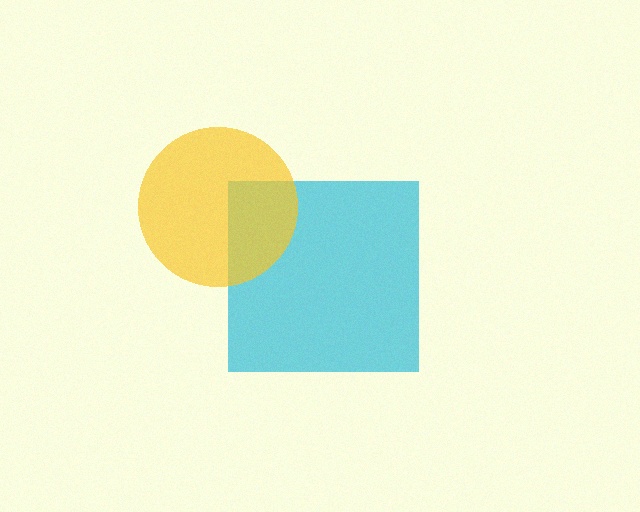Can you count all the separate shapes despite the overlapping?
Yes, there are 2 separate shapes.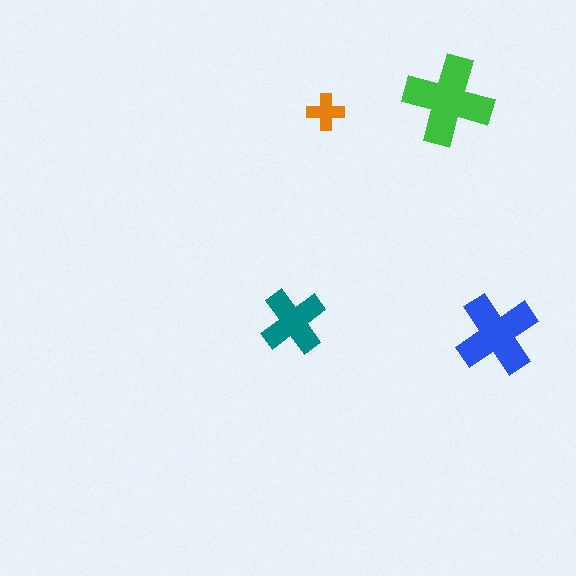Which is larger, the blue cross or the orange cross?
The blue one.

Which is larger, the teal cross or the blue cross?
The blue one.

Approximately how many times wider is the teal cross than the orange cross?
About 2 times wider.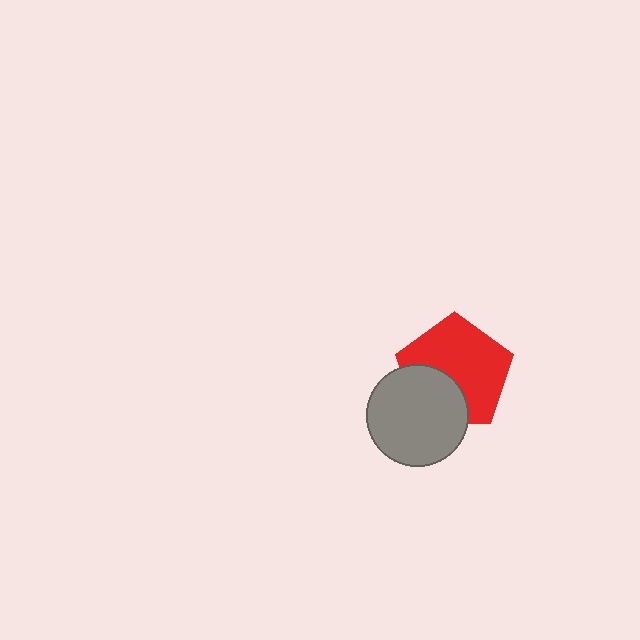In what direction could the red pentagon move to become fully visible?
The red pentagon could move toward the upper-right. That would shift it out from behind the gray circle entirely.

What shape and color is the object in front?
The object in front is a gray circle.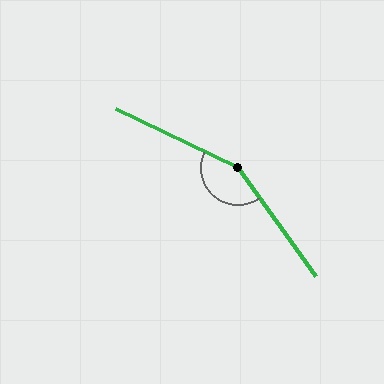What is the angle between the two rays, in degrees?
Approximately 151 degrees.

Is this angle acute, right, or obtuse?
It is obtuse.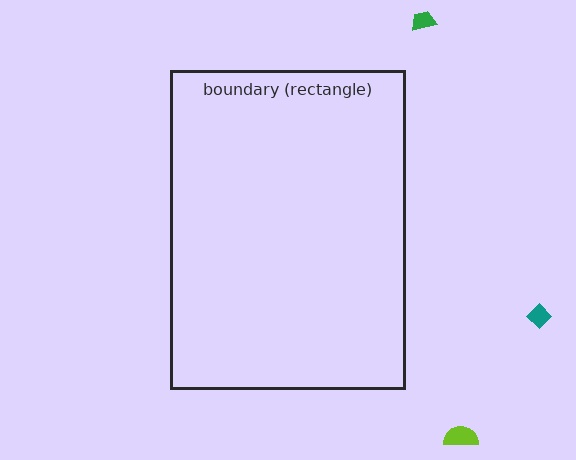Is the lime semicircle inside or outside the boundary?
Outside.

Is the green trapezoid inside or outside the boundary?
Outside.